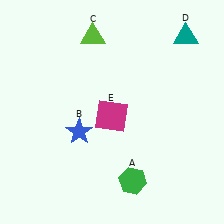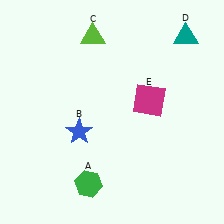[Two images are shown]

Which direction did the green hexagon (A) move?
The green hexagon (A) moved left.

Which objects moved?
The objects that moved are: the green hexagon (A), the magenta square (E).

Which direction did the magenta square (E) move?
The magenta square (E) moved right.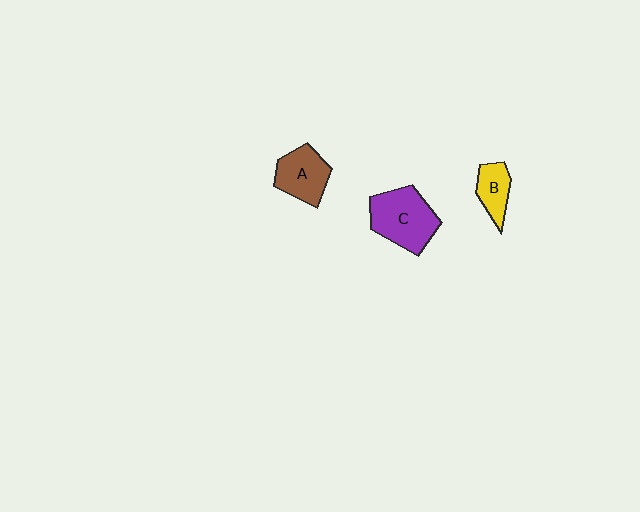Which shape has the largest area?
Shape C (purple).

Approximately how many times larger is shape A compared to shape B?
Approximately 1.5 times.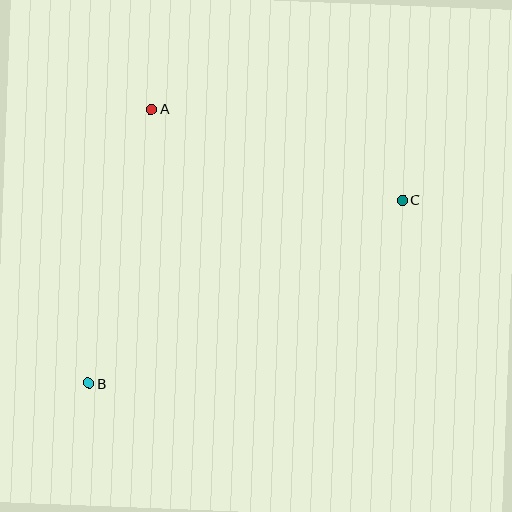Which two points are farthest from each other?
Points B and C are farthest from each other.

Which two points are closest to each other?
Points A and C are closest to each other.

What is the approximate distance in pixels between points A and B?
The distance between A and B is approximately 281 pixels.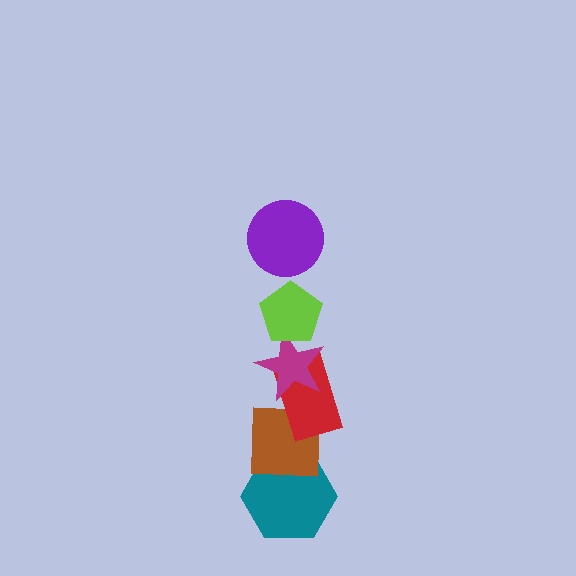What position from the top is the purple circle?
The purple circle is 1st from the top.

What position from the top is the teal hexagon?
The teal hexagon is 6th from the top.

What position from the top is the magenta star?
The magenta star is 3rd from the top.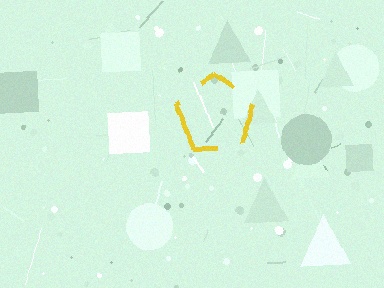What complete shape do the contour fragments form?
The contour fragments form a pentagon.